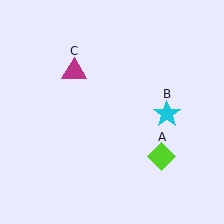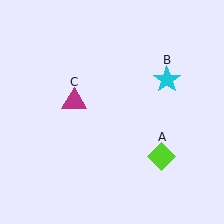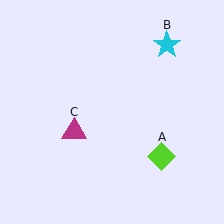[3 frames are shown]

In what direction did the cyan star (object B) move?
The cyan star (object B) moved up.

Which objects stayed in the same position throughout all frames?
Lime diamond (object A) remained stationary.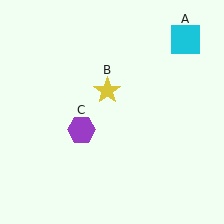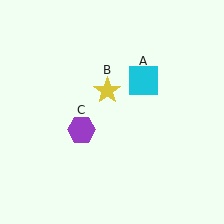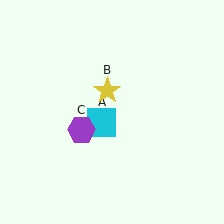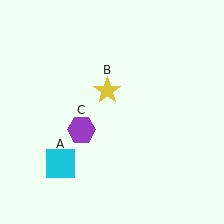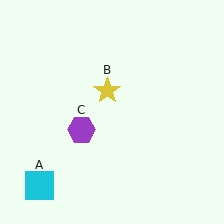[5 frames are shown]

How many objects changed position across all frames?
1 object changed position: cyan square (object A).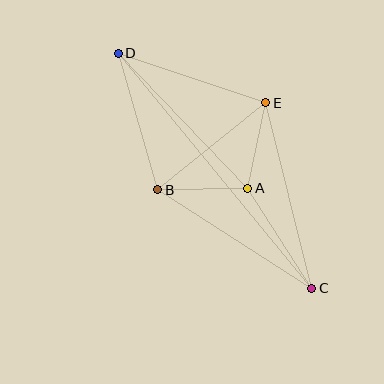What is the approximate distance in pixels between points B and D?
The distance between B and D is approximately 142 pixels.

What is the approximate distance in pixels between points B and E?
The distance between B and E is approximately 139 pixels.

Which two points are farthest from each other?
Points C and D are farthest from each other.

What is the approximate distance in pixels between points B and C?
The distance between B and C is approximately 183 pixels.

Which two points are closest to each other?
Points A and E are closest to each other.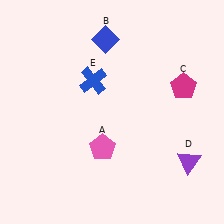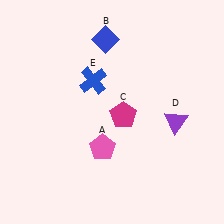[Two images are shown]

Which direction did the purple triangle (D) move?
The purple triangle (D) moved up.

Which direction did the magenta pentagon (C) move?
The magenta pentagon (C) moved left.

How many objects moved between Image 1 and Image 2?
2 objects moved between the two images.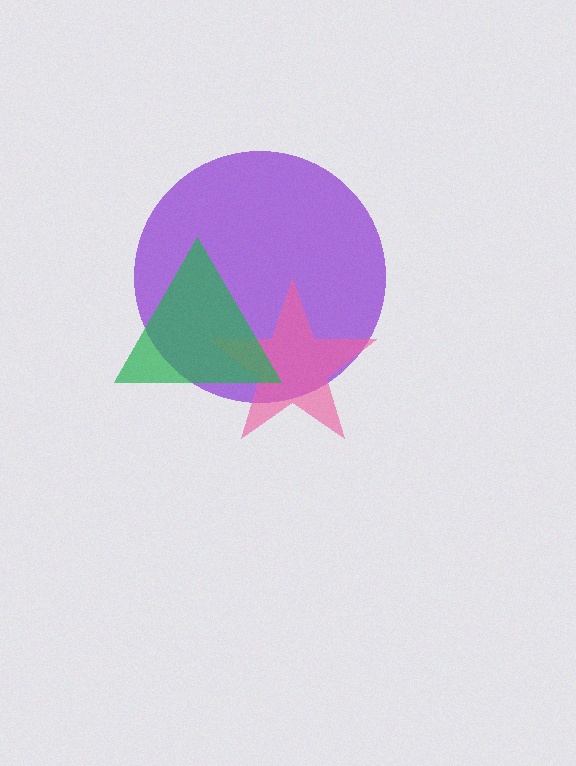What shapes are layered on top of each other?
The layered shapes are: a purple circle, a pink star, a green triangle.